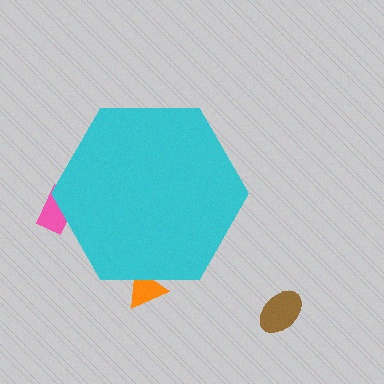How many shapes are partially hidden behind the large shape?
2 shapes are partially hidden.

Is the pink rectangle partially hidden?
Yes, the pink rectangle is partially hidden behind the cyan hexagon.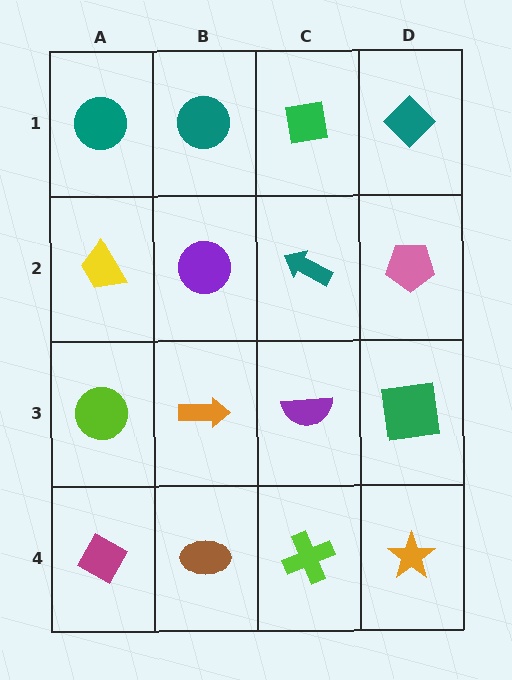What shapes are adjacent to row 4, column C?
A purple semicircle (row 3, column C), a brown ellipse (row 4, column B), an orange star (row 4, column D).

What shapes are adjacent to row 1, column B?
A purple circle (row 2, column B), a teal circle (row 1, column A), a green square (row 1, column C).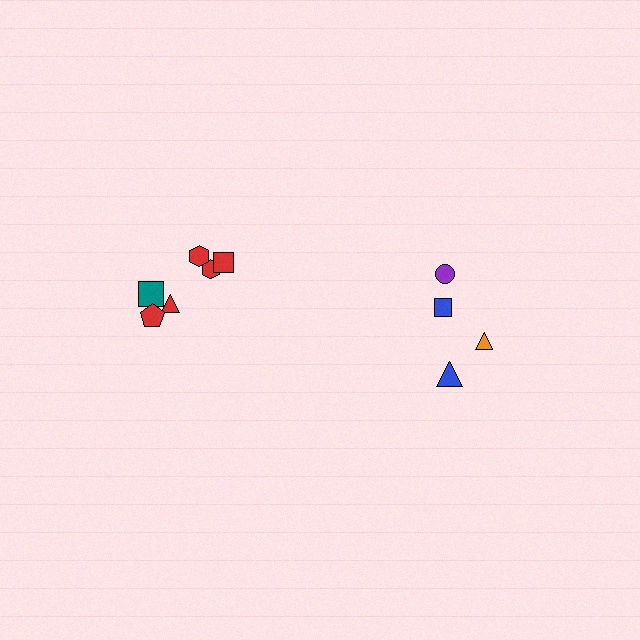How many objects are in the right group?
There are 4 objects.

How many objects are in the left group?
There are 6 objects.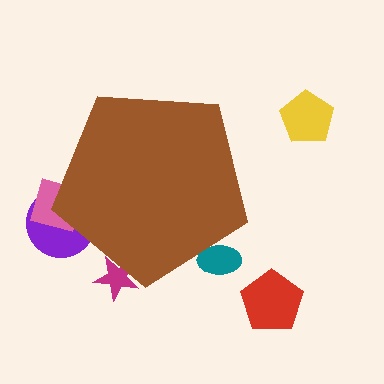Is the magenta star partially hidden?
Yes, the magenta star is partially hidden behind the brown pentagon.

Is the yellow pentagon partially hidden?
No, the yellow pentagon is fully visible.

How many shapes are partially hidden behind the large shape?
4 shapes are partially hidden.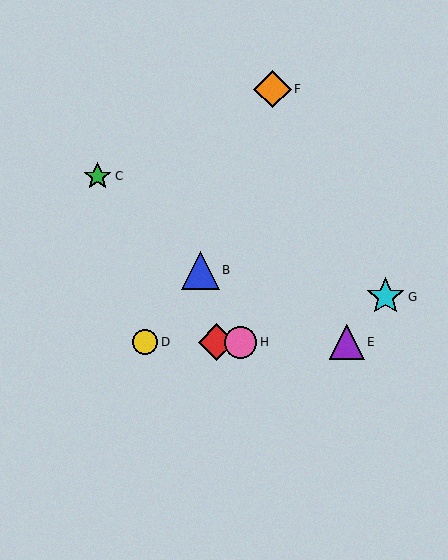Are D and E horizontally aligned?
Yes, both are at y≈342.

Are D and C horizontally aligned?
No, D is at y≈342 and C is at y≈176.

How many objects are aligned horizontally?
4 objects (A, D, E, H) are aligned horizontally.